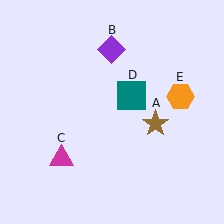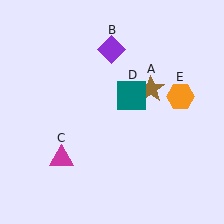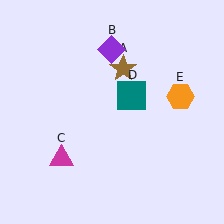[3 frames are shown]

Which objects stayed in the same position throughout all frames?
Purple diamond (object B) and magenta triangle (object C) and teal square (object D) and orange hexagon (object E) remained stationary.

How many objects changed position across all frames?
1 object changed position: brown star (object A).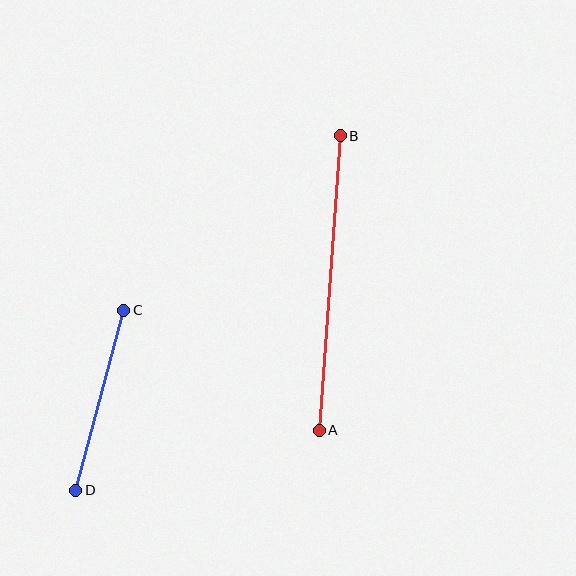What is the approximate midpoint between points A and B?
The midpoint is at approximately (330, 283) pixels.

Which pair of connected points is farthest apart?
Points A and B are farthest apart.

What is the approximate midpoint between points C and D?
The midpoint is at approximately (100, 400) pixels.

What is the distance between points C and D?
The distance is approximately 186 pixels.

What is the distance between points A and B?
The distance is approximately 295 pixels.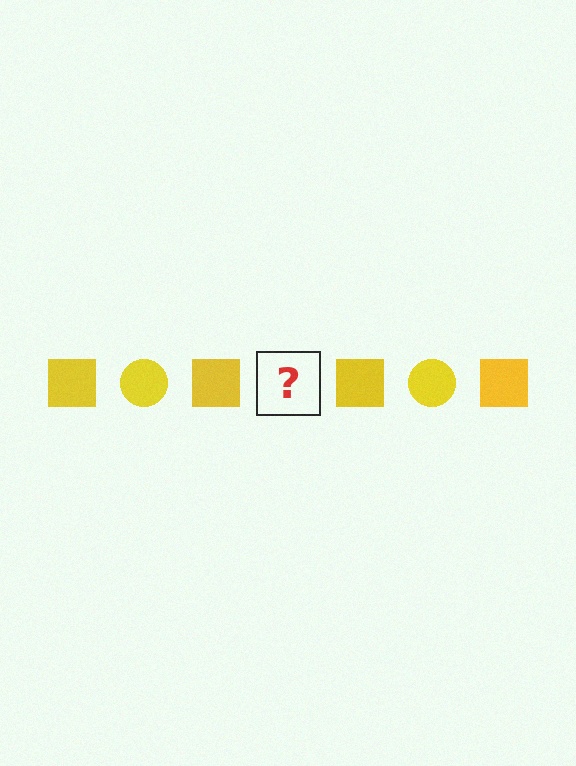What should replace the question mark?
The question mark should be replaced with a yellow circle.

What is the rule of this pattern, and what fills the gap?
The rule is that the pattern cycles through square, circle shapes in yellow. The gap should be filled with a yellow circle.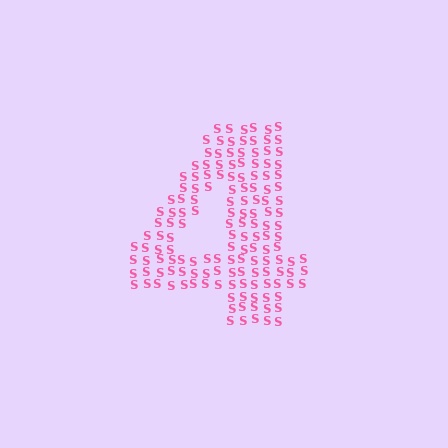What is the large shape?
The large shape is the digit 4.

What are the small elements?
The small elements are letter S's.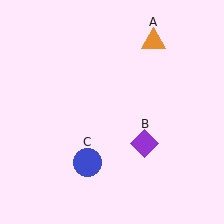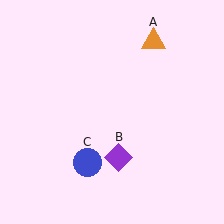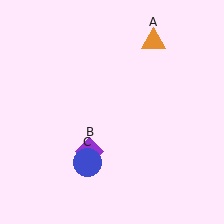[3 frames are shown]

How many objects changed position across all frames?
1 object changed position: purple diamond (object B).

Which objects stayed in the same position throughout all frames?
Orange triangle (object A) and blue circle (object C) remained stationary.